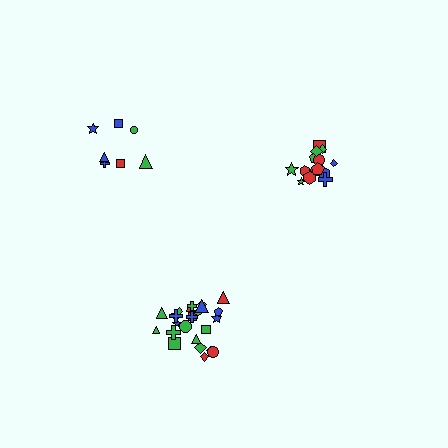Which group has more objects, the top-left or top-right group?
The top-right group.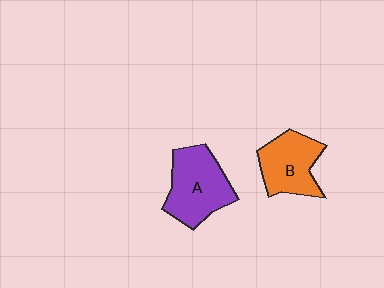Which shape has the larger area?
Shape A (purple).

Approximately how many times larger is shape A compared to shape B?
Approximately 1.2 times.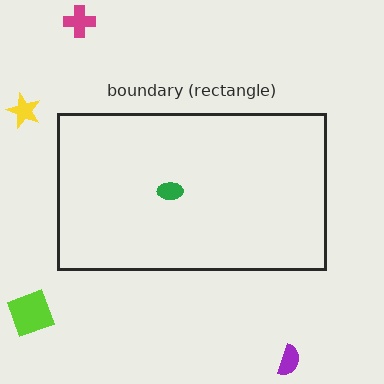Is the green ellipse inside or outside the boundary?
Inside.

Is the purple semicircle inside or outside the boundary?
Outside.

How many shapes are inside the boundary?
1 inside, 4 outside.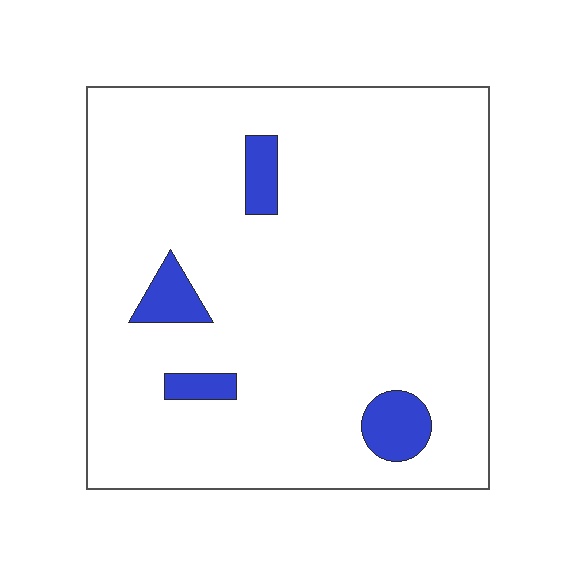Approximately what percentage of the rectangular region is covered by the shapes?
Approximately 5%.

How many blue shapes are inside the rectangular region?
4.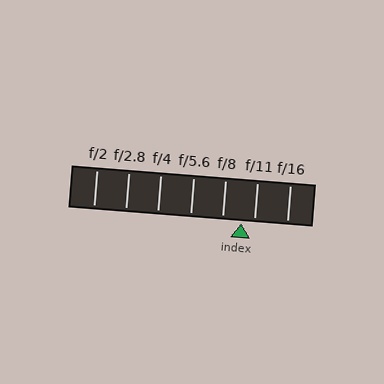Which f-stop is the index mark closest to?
The index mark is closest to f/11.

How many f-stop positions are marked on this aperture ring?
There are 7 f-stop positions marked.